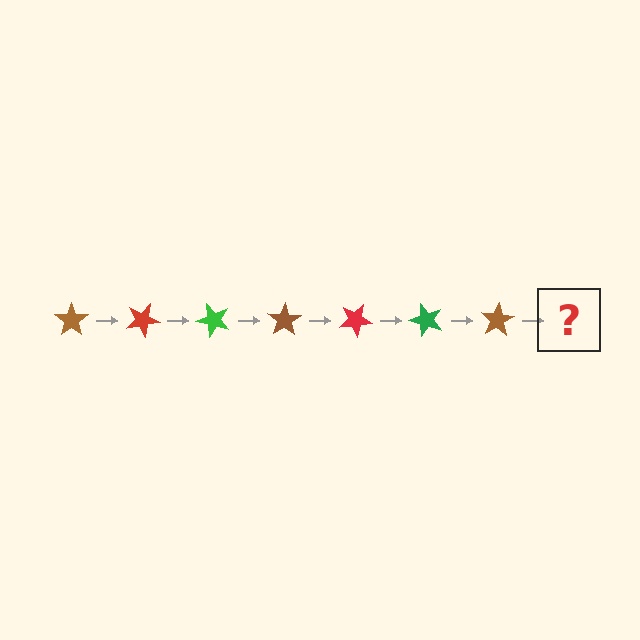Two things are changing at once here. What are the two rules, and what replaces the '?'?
The two rules are that it rotates 25 degrees each step and the color cycles through brown, red, and green. The '?' should be a red star, rotated 175 degrees from the start.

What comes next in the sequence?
The next element should be a red star, rotated 175 degrees from the start.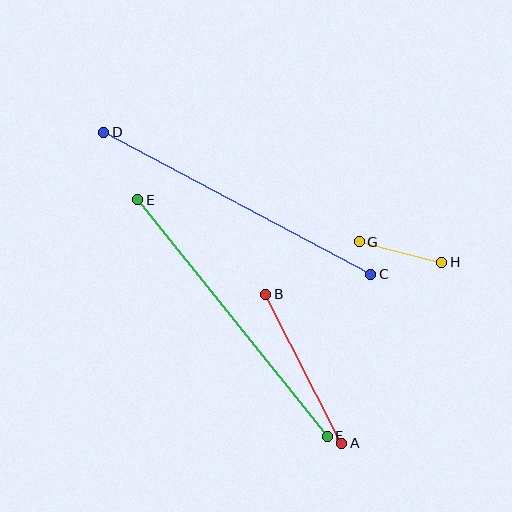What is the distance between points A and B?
The distance is approximately 167 pixels.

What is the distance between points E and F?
The distance is approximately 303 pixels.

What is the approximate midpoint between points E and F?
The midpoint is at approximately (232, 318) pixels.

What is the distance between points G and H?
The distance is approximately 85 pixels.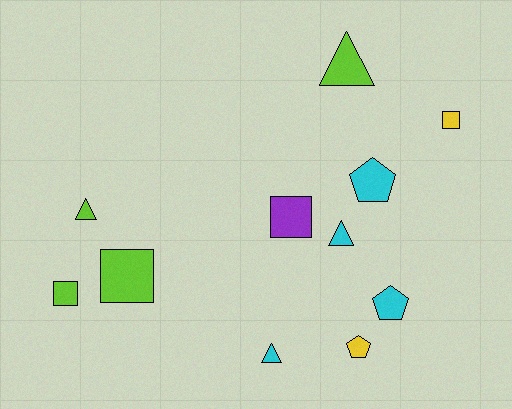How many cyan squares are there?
There are no cyan squares.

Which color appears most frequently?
Cyan, with 4 objects.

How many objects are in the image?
There are 11 objects.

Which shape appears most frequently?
Triangle, with 4 objects.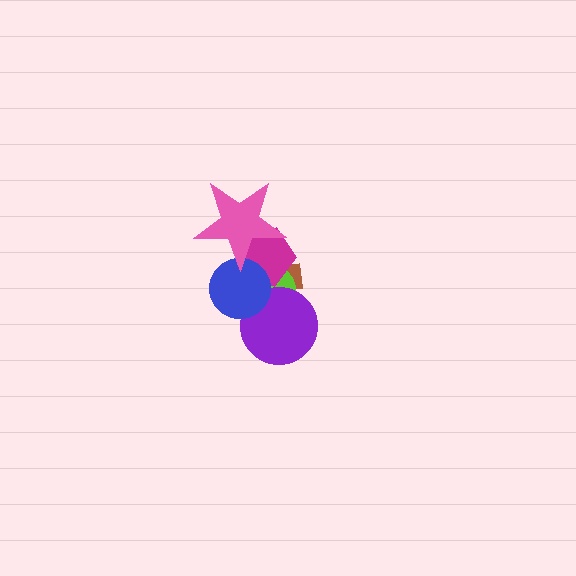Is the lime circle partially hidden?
Yes, it is partially covered by another shape.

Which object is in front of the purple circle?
The blue circle is in front of the purple circle.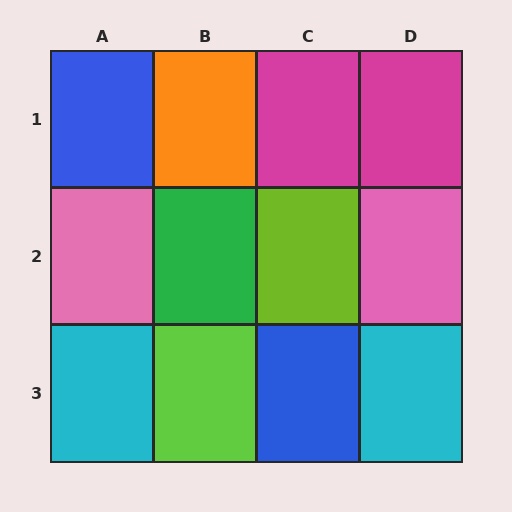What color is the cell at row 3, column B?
Lime.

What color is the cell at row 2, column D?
Pink.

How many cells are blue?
2 cells are blue.